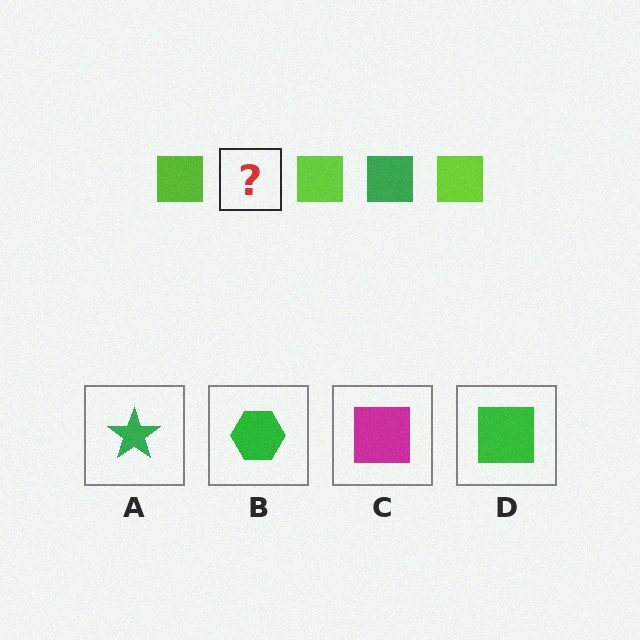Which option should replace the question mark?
Option D.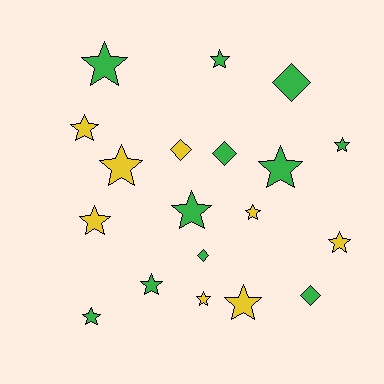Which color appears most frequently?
Green, with 11 objects.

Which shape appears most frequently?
Star, with 14 objects.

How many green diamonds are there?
There are 4 green diamonds.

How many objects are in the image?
There are 19 objects.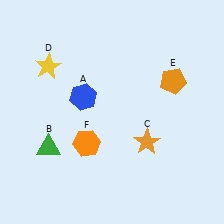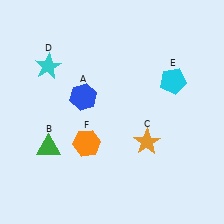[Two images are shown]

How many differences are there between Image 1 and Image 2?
There are 2 differences between the two images.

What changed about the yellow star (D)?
In Image 1, D is yellow. In Image 2, it changed to cyan.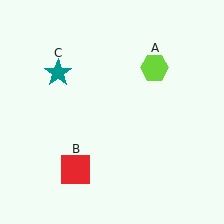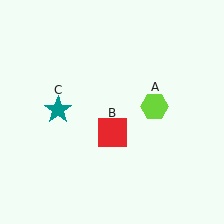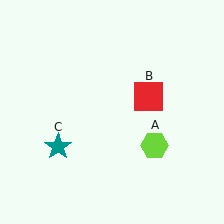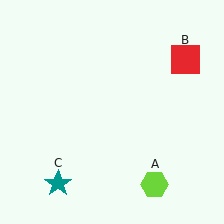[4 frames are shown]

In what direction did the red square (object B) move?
The red square (object B) moved up and to the right.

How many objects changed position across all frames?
3 objects changed position: lime hexagon (object A), red square (object B), teal star (object C).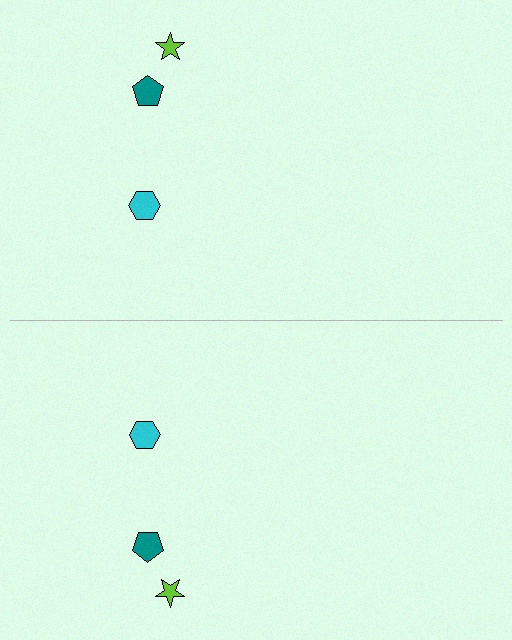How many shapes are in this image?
There are 6 shapes in this image.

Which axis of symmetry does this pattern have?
The pattern has a horizontal axis of symmetry running through the center of the image.